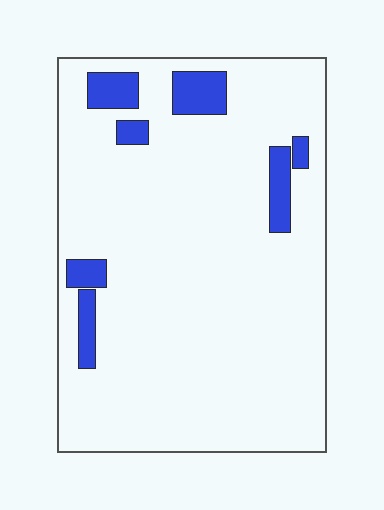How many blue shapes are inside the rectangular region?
7.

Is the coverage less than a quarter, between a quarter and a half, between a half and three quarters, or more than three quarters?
Less than a quarter.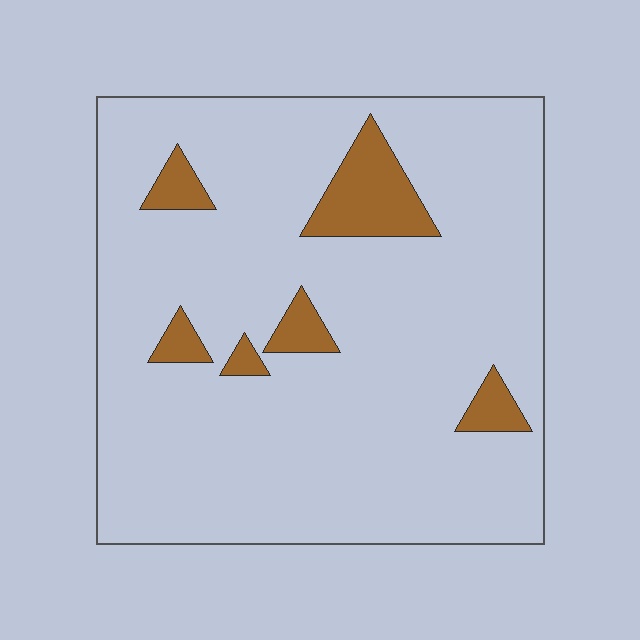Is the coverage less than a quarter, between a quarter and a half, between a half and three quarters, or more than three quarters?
Less than a quarter.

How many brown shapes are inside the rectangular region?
6.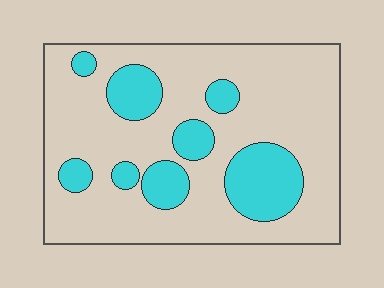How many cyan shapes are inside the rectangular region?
8.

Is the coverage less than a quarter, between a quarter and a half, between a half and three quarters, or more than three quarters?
Less than a quarter.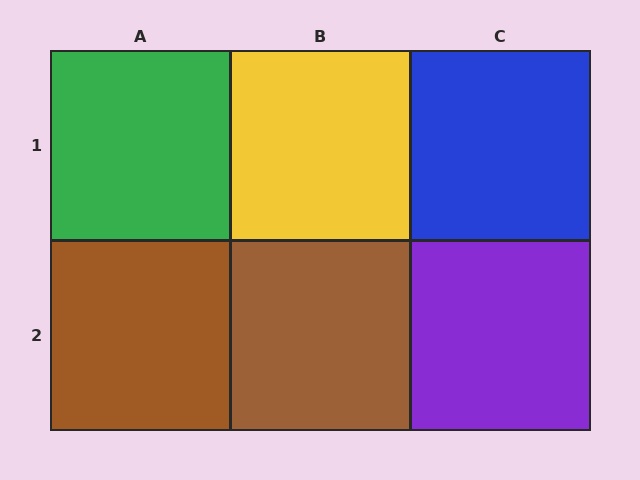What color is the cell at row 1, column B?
Yellow.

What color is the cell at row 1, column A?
Green.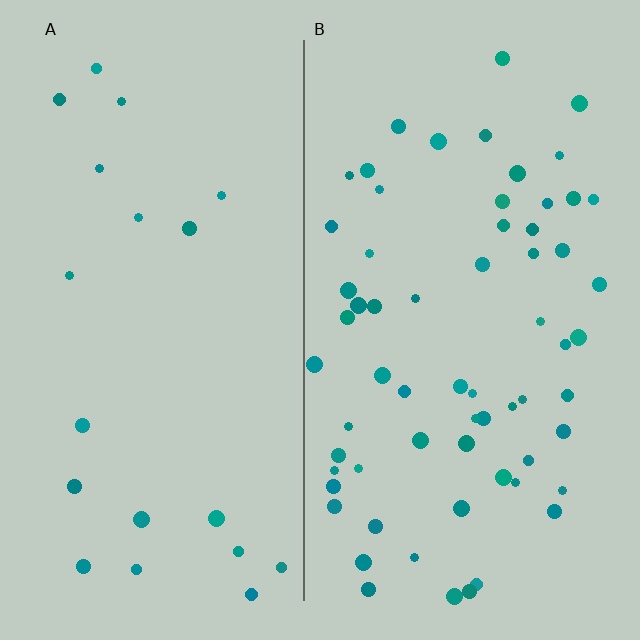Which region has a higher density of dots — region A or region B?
B (the right).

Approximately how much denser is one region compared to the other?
Approximately 3.2× — region B over region A.